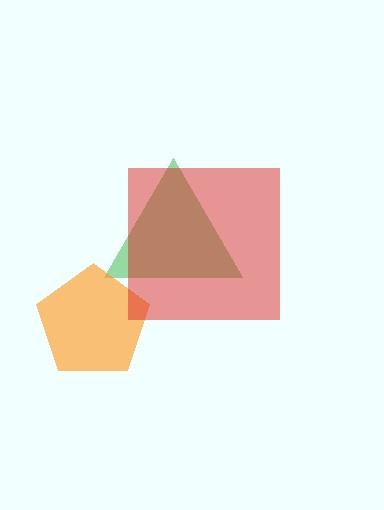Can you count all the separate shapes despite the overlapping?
Yes, there are 3 separate shapes.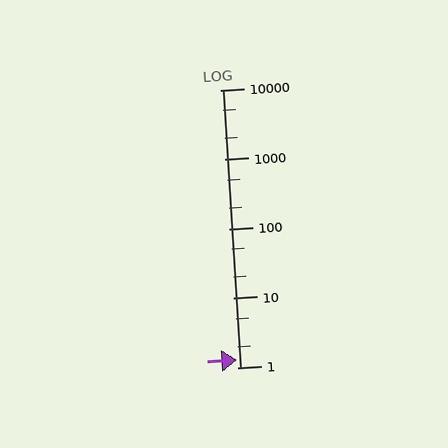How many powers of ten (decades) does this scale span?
The scale spans 4 decades, from 1 to 10000.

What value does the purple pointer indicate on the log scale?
The pointer indicates approximately 1.3.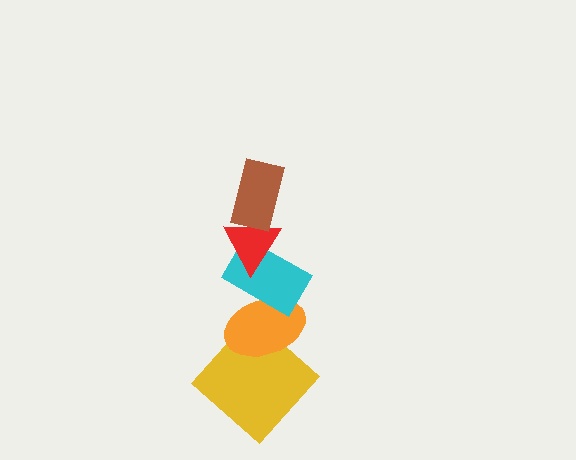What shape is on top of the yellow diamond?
The orange ellipse is on top of the yellow diamond.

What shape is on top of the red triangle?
The brown rectangle is on top of the red triangle.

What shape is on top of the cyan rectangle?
The red triangle is on top of the cyan rectangle.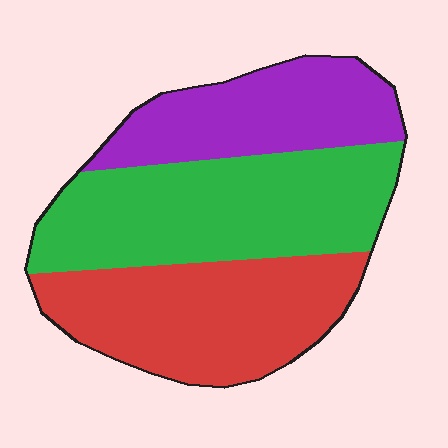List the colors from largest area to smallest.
From largest to smallest: green, red, purple.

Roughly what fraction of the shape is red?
Red takes up between a quarter and a half of the shape.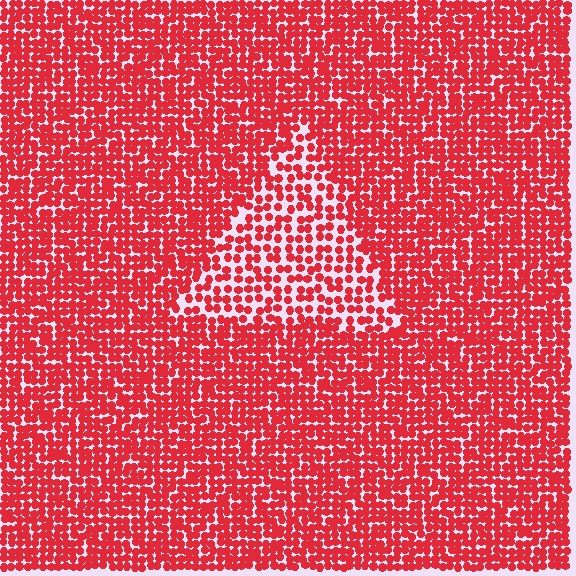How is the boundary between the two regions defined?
The boundary is defined by a change in element density (approximately 1.7x ratio). All elements are the same color, size, and shape.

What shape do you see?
I see a triangle.